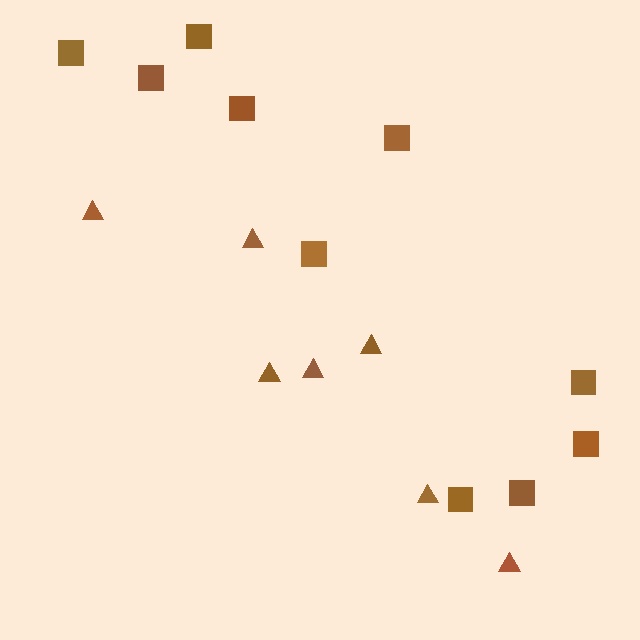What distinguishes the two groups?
There are 2 groups: one group of triangles (7) and one group of squares (10).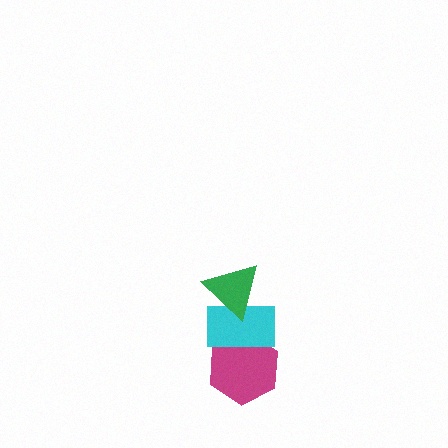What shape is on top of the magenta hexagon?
The cyan rectangle is on top of the magenta hexagon.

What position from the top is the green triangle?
The green triangle is 1st from the top.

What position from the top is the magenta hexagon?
The magenta hexagon is 3rd from the top.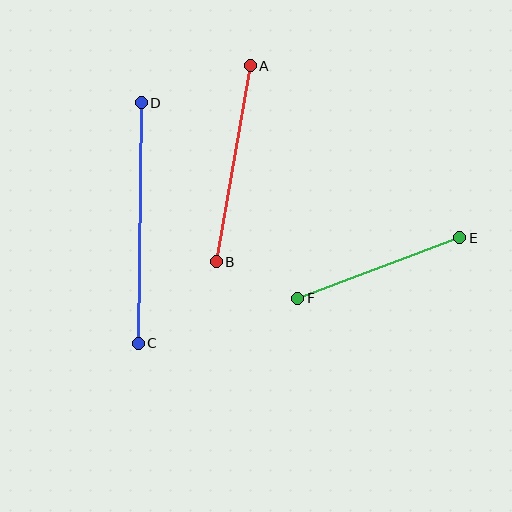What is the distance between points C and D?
The distance is approximately 241 pixels.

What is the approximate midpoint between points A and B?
The midpoint is at approximately (233, 164) pixels.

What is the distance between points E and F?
The distance is approximately 173 pixels.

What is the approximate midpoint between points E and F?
The midpoint is at approximately (379, 268) pixels.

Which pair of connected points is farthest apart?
Points C and D are farthest apart.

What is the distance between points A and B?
The distance is approximately 199 pixels.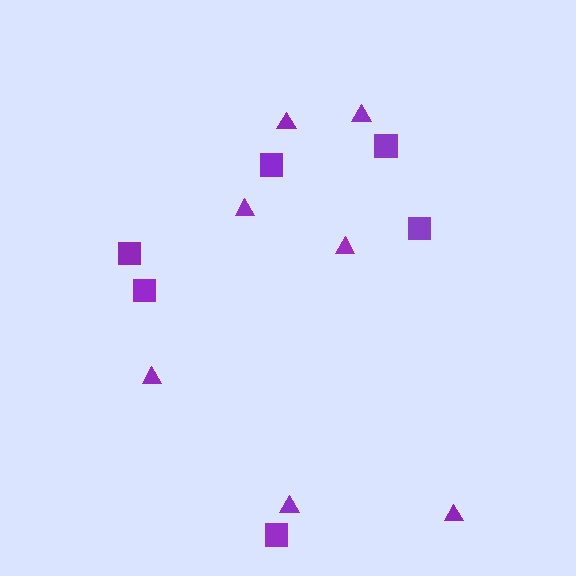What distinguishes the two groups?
There are 2 groups: one group of triangles (7) and one group of squares (6).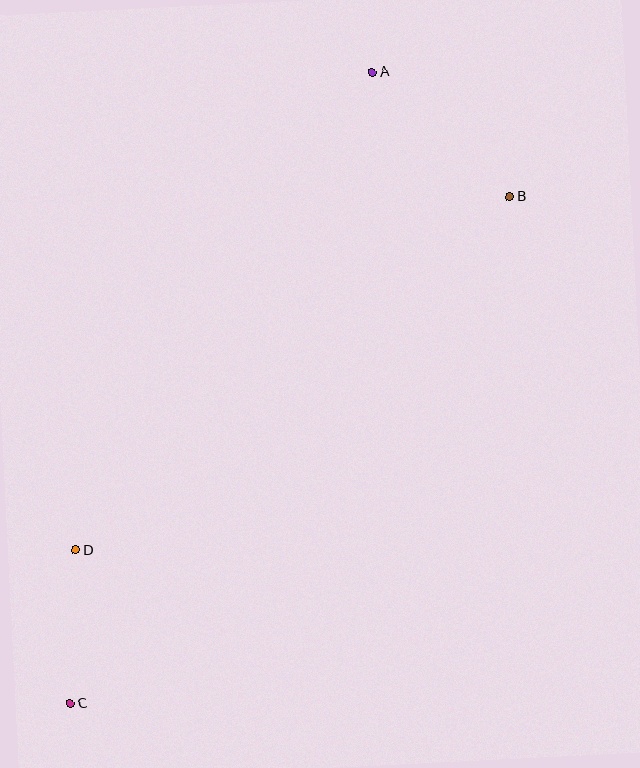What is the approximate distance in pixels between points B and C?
The distance between B and C is approximately 671 pixels.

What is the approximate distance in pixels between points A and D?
The distance between A and D is approximately 563 pixels.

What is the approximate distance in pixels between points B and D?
The distance between B and D is approximately 560 pixels.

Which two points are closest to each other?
Points C and D are closest to each other.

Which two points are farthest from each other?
Points A and C are farthest from each other.